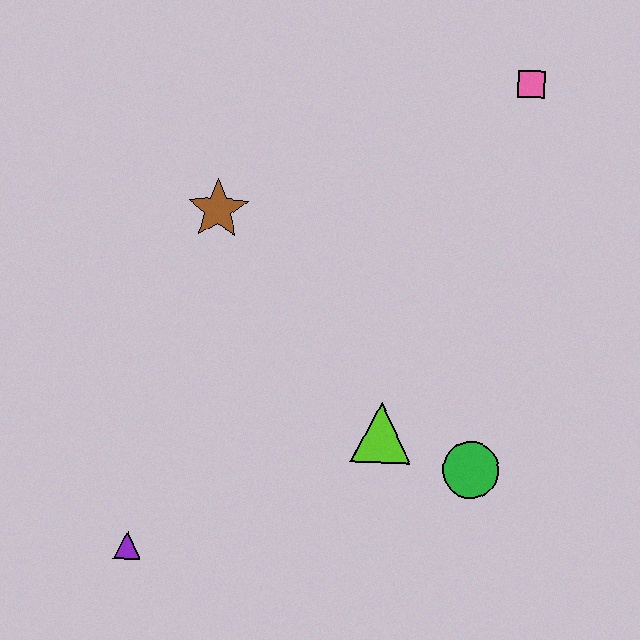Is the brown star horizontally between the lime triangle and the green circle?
No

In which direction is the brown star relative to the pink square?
The brown star is to the left of the pink square.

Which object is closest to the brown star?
The lime triangle is closest to the brown star.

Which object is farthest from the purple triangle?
The pink square is farthest from the purple triangle.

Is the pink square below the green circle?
No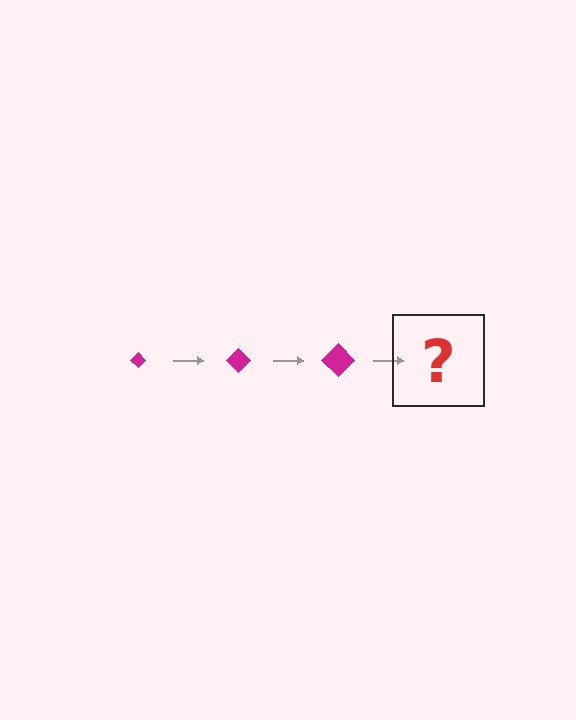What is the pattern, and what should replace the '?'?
The pattern is that the diamond gets progressively larger each step. The '?' should be a magenta diamond, larger than the previous one.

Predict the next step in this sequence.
The next step is a magenta diamond, larger than the previous one.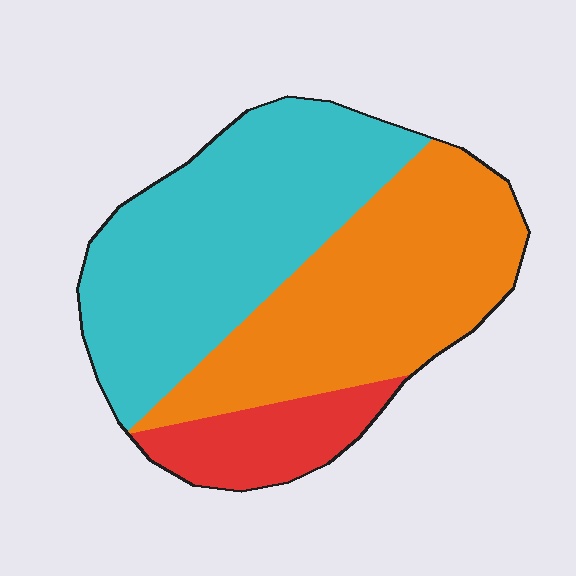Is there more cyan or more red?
Cyan.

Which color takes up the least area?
Red, at roughly 15%.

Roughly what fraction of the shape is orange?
Orange takes up between a quarter and a half of the shape.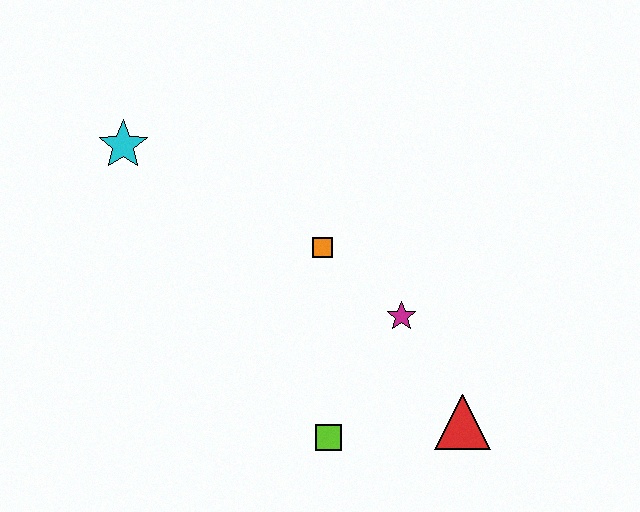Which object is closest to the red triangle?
The magenta star is closest to the red triangle.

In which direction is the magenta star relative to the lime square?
The magenta star is above the lime square.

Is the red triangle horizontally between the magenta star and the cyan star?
No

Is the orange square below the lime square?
No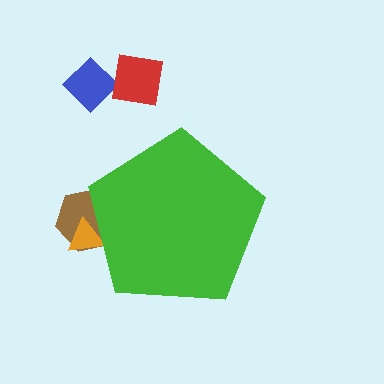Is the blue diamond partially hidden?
No, the blue diamond is fully visible.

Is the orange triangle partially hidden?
Yes, the orange triangle is partially hidden behind the green pentagon.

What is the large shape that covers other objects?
A green pentagon.